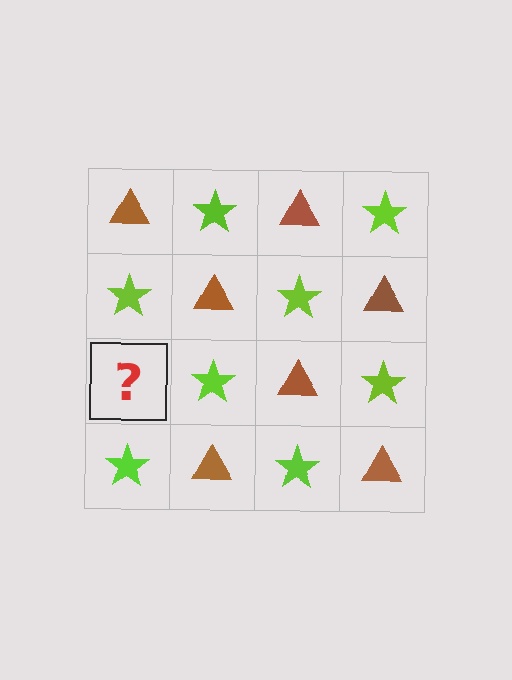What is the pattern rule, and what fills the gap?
The rule is that it alternates brown triangle and lime star in a checkerboard pattern. The gap should be filled with a brown triangle.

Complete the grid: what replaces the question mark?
The question mark should be replaced with a brown triangle.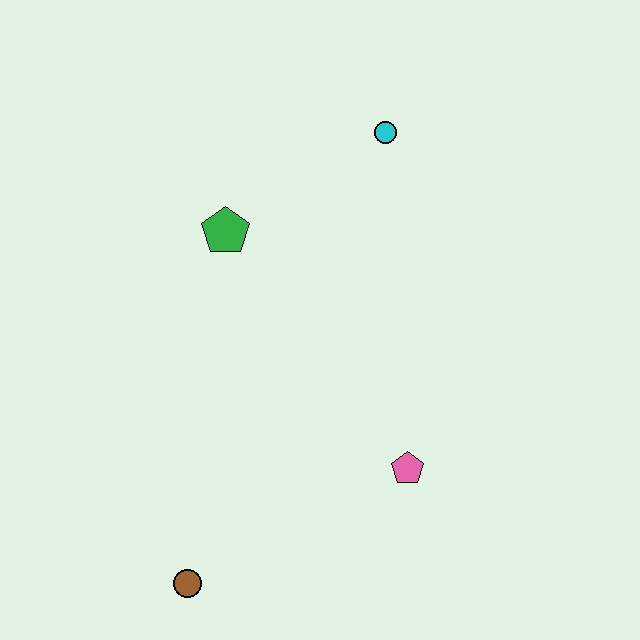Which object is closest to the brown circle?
The pink pentagon is closest to the brown circle.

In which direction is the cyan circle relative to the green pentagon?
The cyan circle is to the right of the green pentagon.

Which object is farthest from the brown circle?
The cyan circle is farthest from the brown circle.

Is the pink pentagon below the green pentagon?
Yes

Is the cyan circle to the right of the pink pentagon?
No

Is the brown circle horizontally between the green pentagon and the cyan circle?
No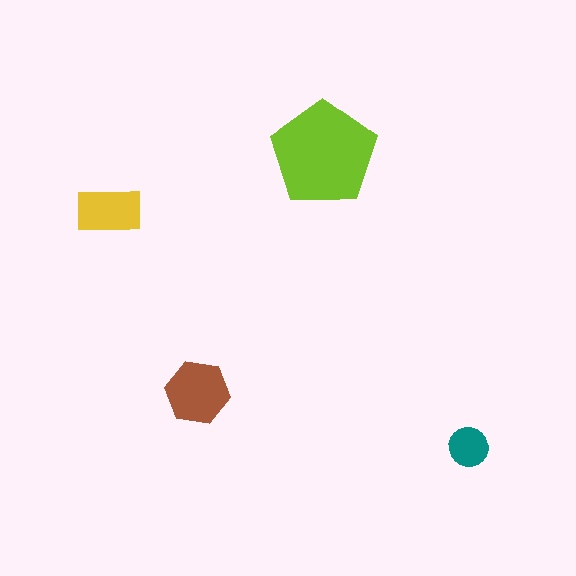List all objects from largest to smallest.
The lime pentagon, the brown hexagon, the yellow rectangle, the teal circle.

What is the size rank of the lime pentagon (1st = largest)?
1st.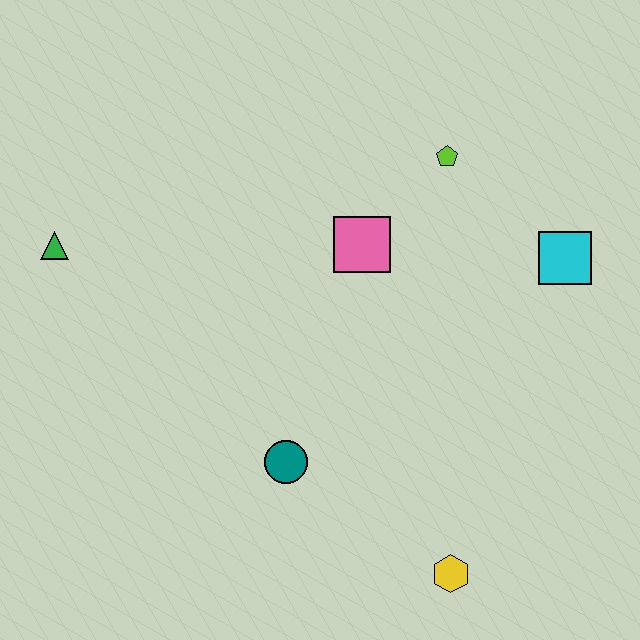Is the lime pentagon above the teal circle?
Yes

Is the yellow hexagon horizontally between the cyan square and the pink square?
Yes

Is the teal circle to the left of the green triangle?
No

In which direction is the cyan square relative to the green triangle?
The cyan square is to the right of the green triangle.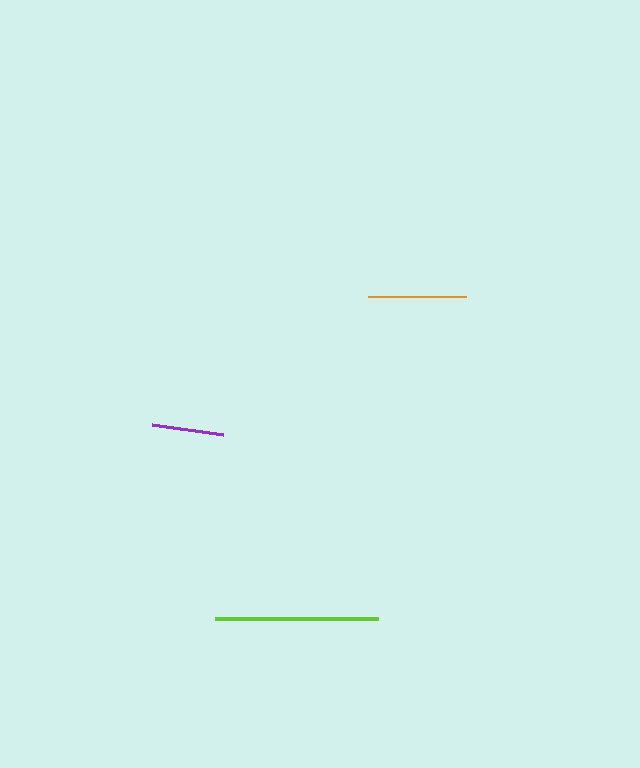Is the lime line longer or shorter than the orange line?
The lime line is longer than the orange line.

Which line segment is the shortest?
The purple line is the shortest at approximately 72 pixels.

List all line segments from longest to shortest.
From longest to shortest: lime, orange, purple.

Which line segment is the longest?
The lime line is the longest at approximately 164 pixels.